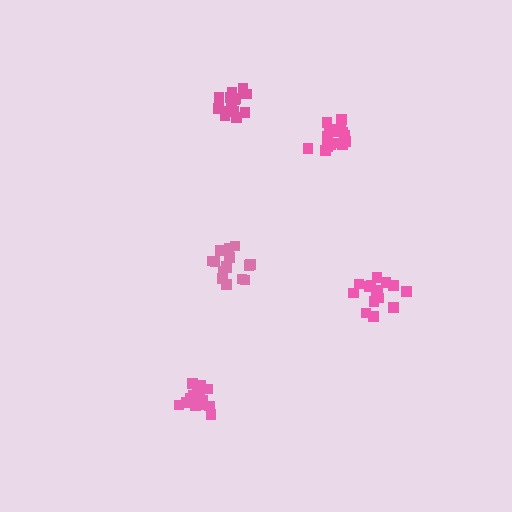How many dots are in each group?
Group 1: 15 dots, Group 2: 16 dots, Group 3: 15 dots, Group 4: 18 dots, Group 5: 16 dots (80 total).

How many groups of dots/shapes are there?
There are 5 groups.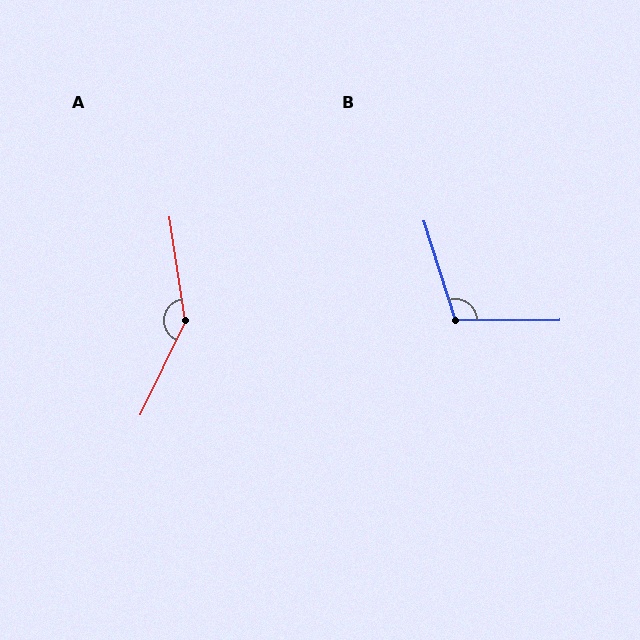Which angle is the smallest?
B, at approximately 107 degrees.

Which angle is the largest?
A, at approximately 146 degrees.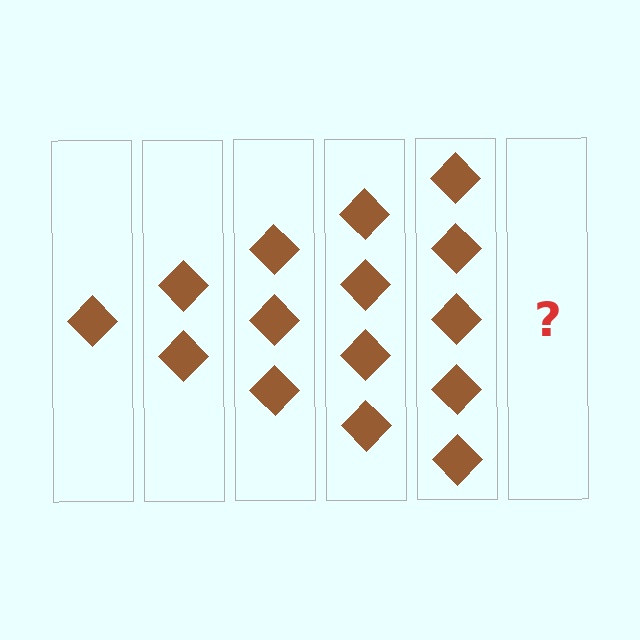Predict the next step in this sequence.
The next step is 6 diamonds.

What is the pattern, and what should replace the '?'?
The pattern is that each step adds one more diamond. The '?' should be 6 diamonds.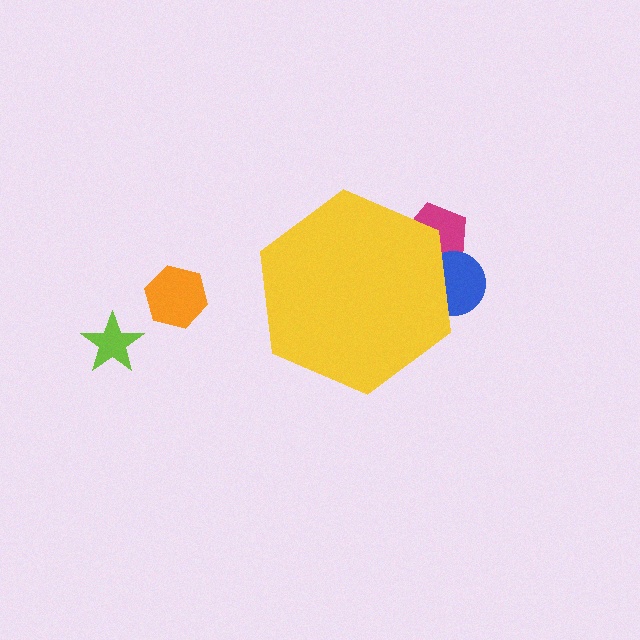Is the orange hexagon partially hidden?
No, the orange hexagon is fully visible.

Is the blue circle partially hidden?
Yes, the blue circle is partially hidden behind the yellow hexagon.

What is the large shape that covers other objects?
A yellow hexagon.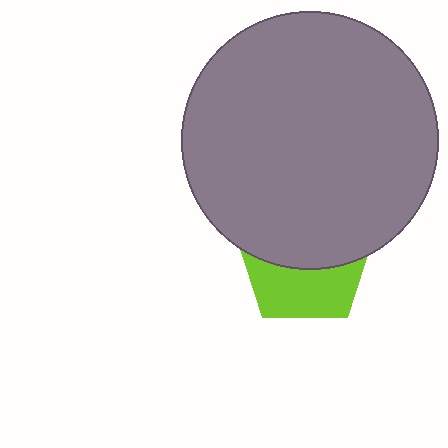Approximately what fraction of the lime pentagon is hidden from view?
Roughly 57% of the lime pentagon is hidden behind the gray circle.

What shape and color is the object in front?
The object in front is a gray circle.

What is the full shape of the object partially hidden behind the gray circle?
The partially hidden object is a lime pentagon.